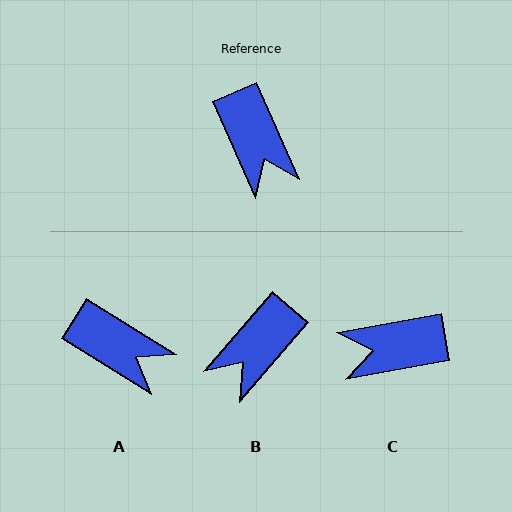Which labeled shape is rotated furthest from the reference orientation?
C, about 103 degrees away.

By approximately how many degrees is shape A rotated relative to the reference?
Approximately 34 degrees counter-clockwise.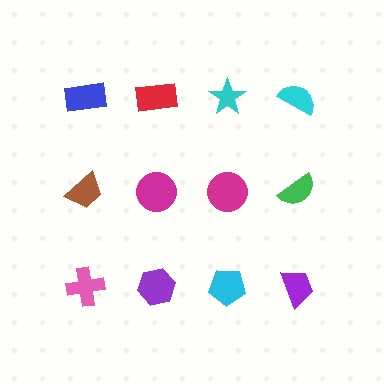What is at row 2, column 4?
A green semicircle.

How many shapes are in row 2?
4 shapes.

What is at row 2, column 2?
A magenta circle.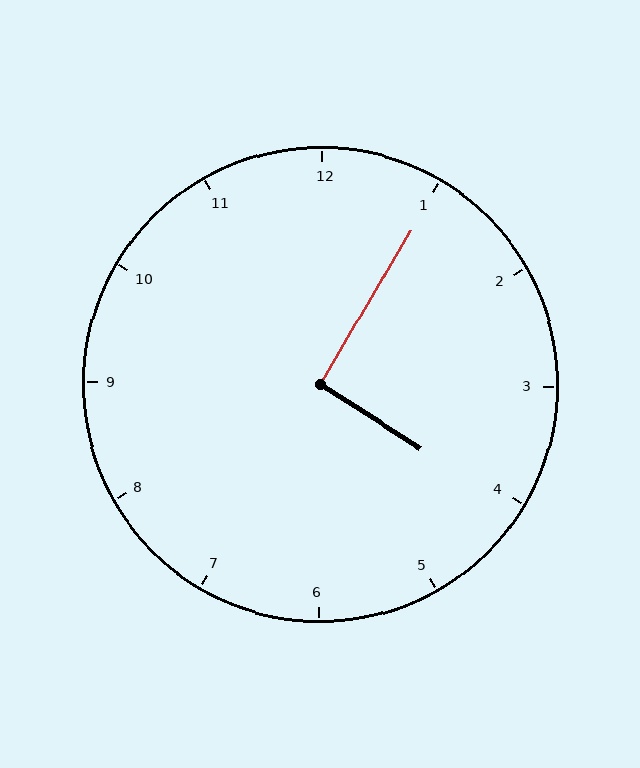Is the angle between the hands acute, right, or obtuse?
It is right.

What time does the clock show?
4:05.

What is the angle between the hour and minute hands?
Approximately 92 degrees.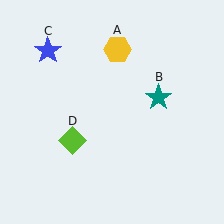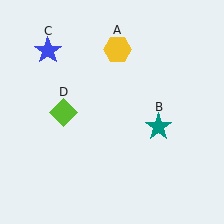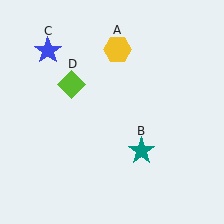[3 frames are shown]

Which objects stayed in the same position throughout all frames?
Yellow hexagon (object A) and blue star (object C) remained stationary.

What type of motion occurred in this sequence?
The teal star (object B), lime diamond (object D) rotated clockwise around the center of the scene.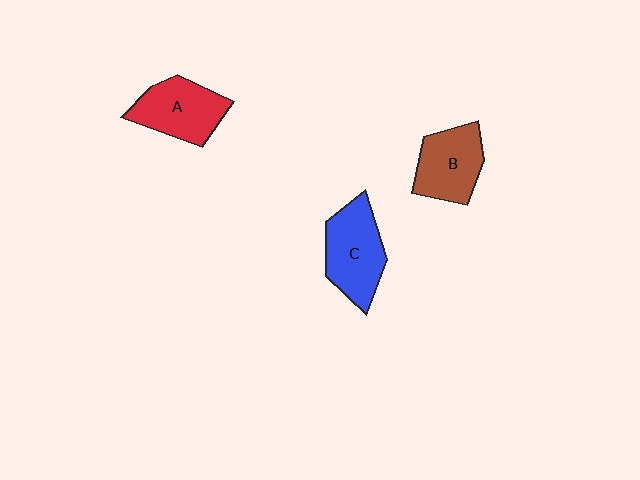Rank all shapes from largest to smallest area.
From largest to smallest: C (blue), A (red), B (brown).